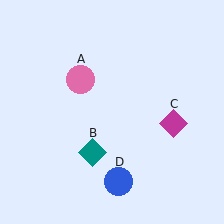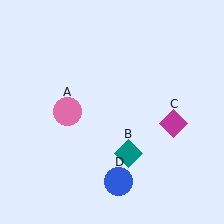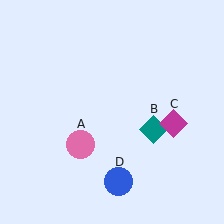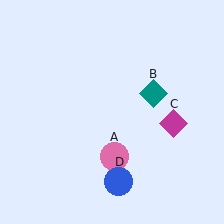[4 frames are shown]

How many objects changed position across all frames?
2 objects changed position: pink circle (object A), teal diamond (object B).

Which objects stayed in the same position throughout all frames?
Magenta diamond (object C) and blue circle (object D) remained stationary.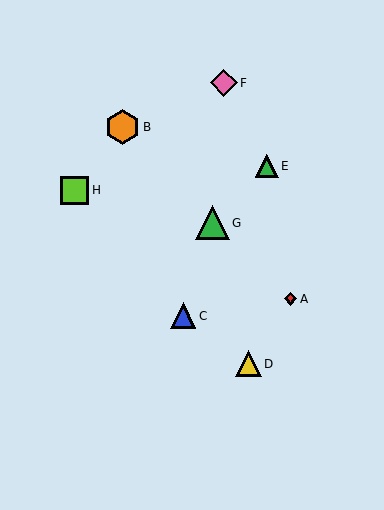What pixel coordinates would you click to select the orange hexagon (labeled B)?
Click at (123, 127) to select the orange hexagon B.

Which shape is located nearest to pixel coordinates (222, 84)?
The pink diamond (labeled F) at (224, 83) is nearest to that location.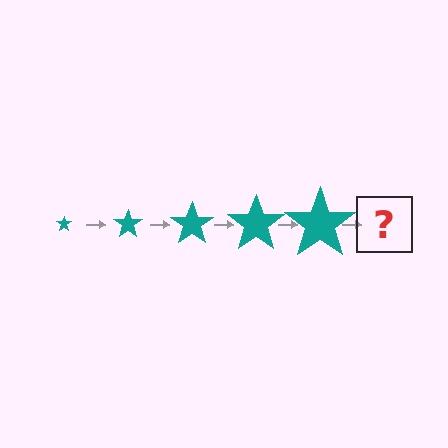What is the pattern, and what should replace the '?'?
The pattern is that the star gets progressively larger each step. The '?' should be a teal star, larger than the previous one.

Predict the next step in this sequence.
The next step is a teal star, larger than the previous one.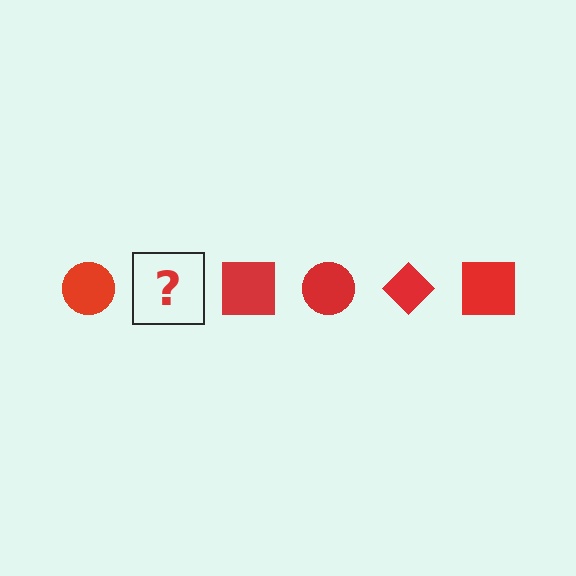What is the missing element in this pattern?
The missing element is a red diamond.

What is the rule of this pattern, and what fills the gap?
The rule is that the pattern cycles through circle, diamond, square shapes in red. The gap should be filled with a red diamond.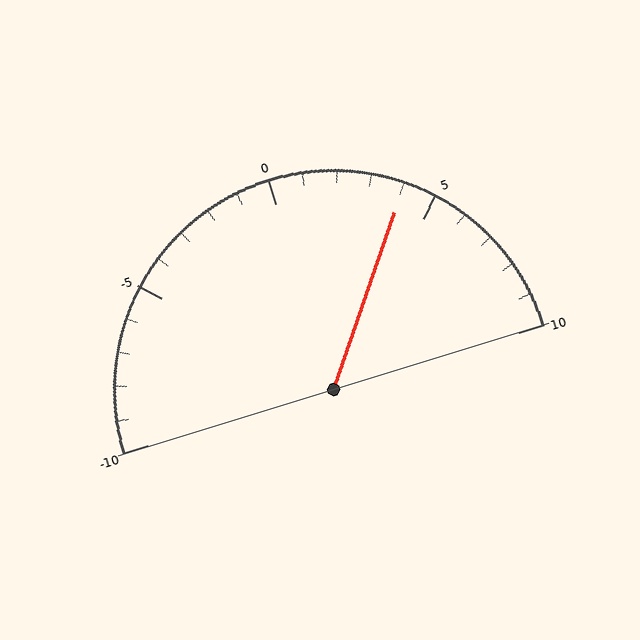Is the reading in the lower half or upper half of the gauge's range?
The reading is in the upper half of the range (-10 to 10).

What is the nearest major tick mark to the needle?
The nearest major tick mark is 5.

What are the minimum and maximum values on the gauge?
The gauge ranges from -10 to 10.